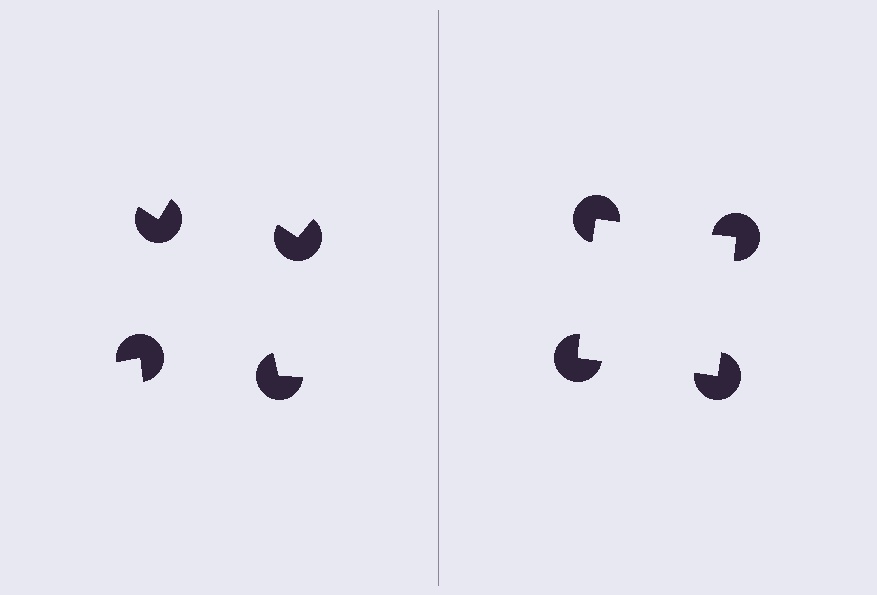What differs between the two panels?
The pac-man discs are positioned identically on both sides; only the wedge orientations differ. On the right they align to a square; on the left they are misaligned.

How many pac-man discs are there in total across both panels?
8 — 4 on each side.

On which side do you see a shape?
An illusory square appears on the right side. On the left side the wedge cuts are rotated, so no coherent shape forms.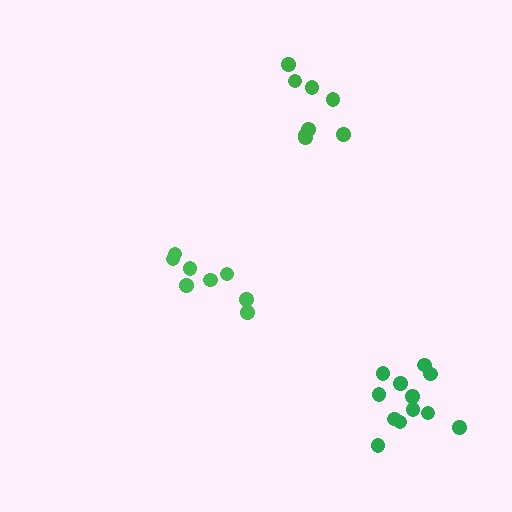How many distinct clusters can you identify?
There are 3 distinct clusters.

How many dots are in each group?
Group 1: 8 dots, Group 2: 12 dots, Group 3: 8 dots (28 total).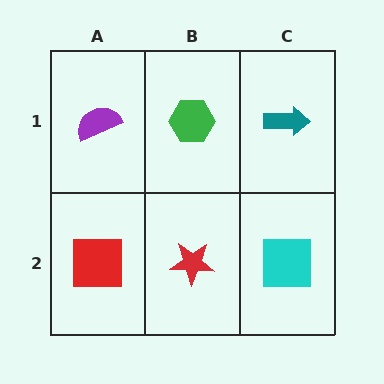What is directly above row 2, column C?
A teal arrow.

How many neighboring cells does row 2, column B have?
3.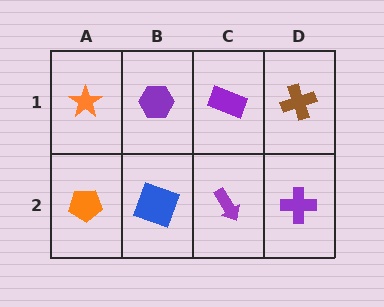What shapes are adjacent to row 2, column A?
An orange star (row 1, column A), a blue square (row 2, column B).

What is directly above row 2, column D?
A brown cross.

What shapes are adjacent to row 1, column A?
An orange pentagon (row 2, column A), a purple hexagon (row 1, column B).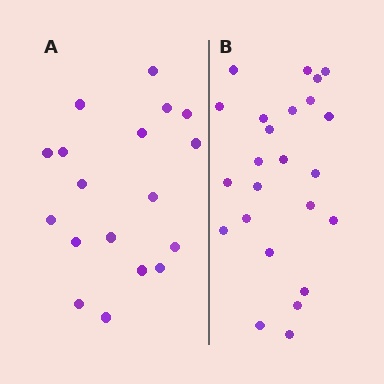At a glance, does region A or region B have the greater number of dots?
Region B (the right region) has more dots.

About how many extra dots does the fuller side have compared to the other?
Region B has about 6 more dots than region A.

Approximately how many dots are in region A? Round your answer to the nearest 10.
About 20 dots. (The exact count is 18, which rounds to 20.)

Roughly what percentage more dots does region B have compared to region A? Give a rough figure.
About 35% more.